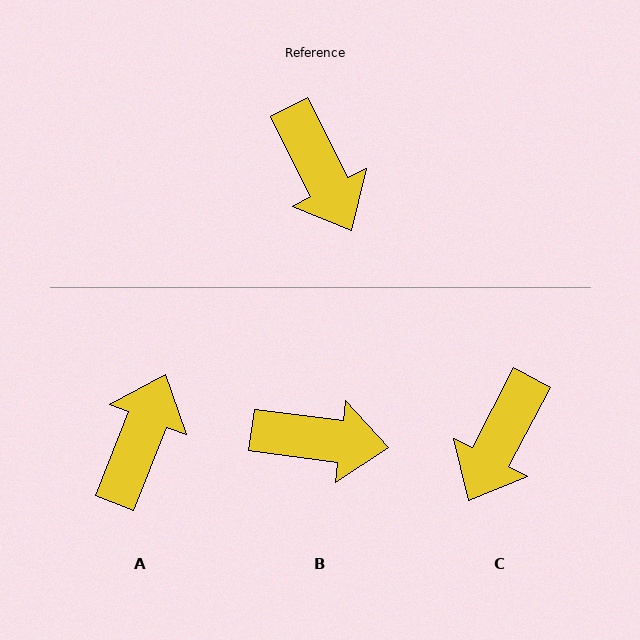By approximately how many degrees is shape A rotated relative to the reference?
Approximately 131 degrees counter-clockwise.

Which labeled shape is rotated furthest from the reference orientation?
A, about 131 degrees away.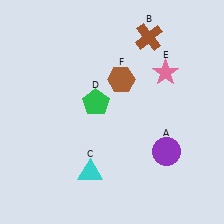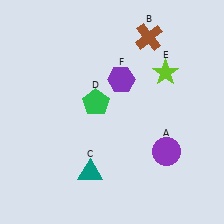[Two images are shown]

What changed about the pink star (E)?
In Image 1, E is pink. In Image 2, it changed to lime.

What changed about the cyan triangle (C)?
In Image 1, C is cyan. In Image 2, it changed to teal.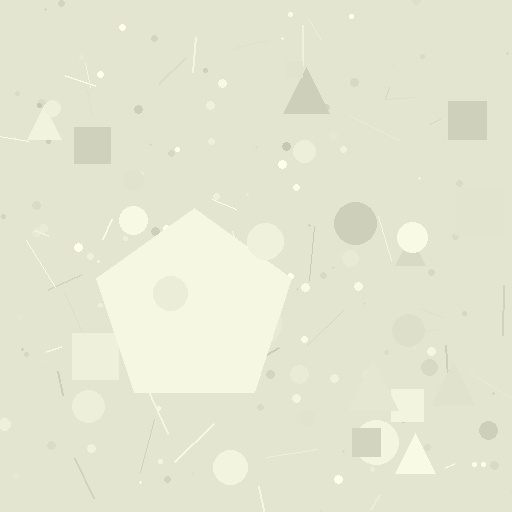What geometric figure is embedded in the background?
A pentagon is embedded in the background.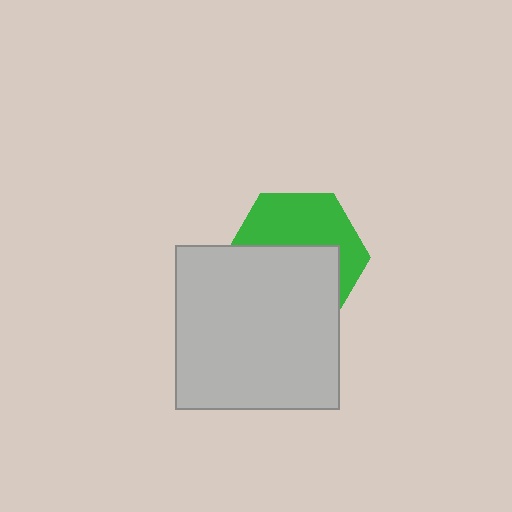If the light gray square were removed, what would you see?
You would see the complete green hexagon.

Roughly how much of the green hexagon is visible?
About half of it is visible (roughly 47%).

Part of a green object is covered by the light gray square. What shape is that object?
It is a hexagon.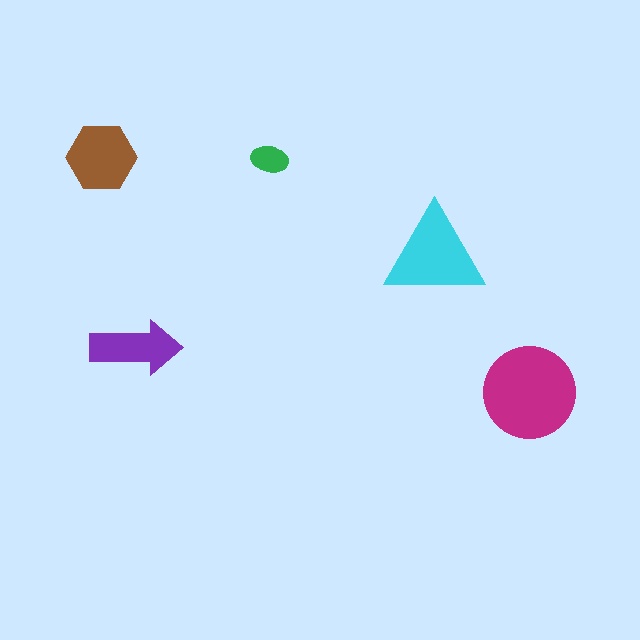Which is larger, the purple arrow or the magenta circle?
The magenta circle.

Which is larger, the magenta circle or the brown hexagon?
The magenta circle.